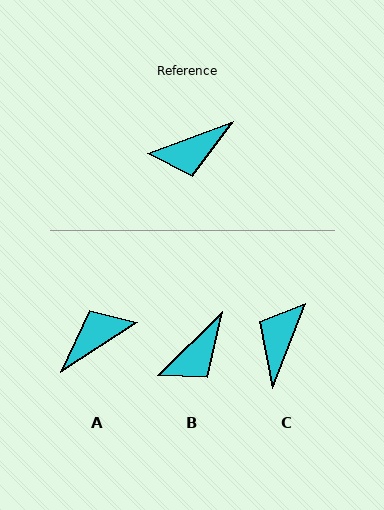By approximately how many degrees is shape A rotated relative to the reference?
Approximately 167 degrees clockwise.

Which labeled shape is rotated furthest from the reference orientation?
A, about 167 degrees away.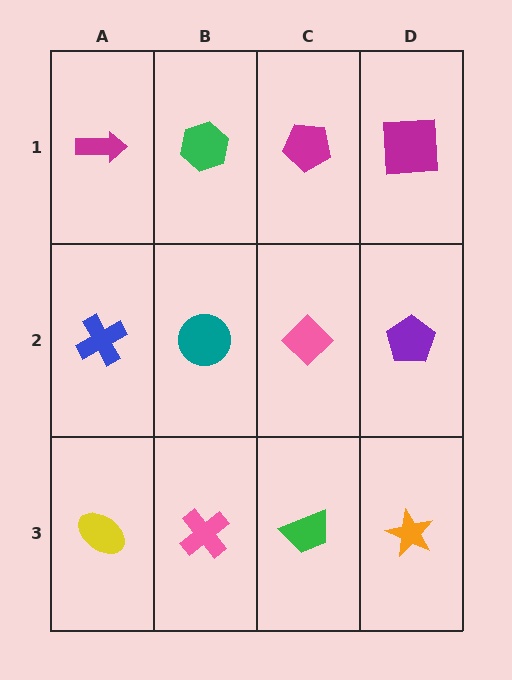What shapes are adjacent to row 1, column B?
A teal circle (row 2, column B), a magenta arrow (row 1, column A), a magenta pentagon (row 1, column C).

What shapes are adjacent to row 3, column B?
A teal circle (row 2, column B), a yellow ellipse (row 3, column A), a green trapezoid (row 3, column C).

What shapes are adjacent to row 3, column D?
A purple pentagon (row 2, column D), a green trapezoid (row 3, column C).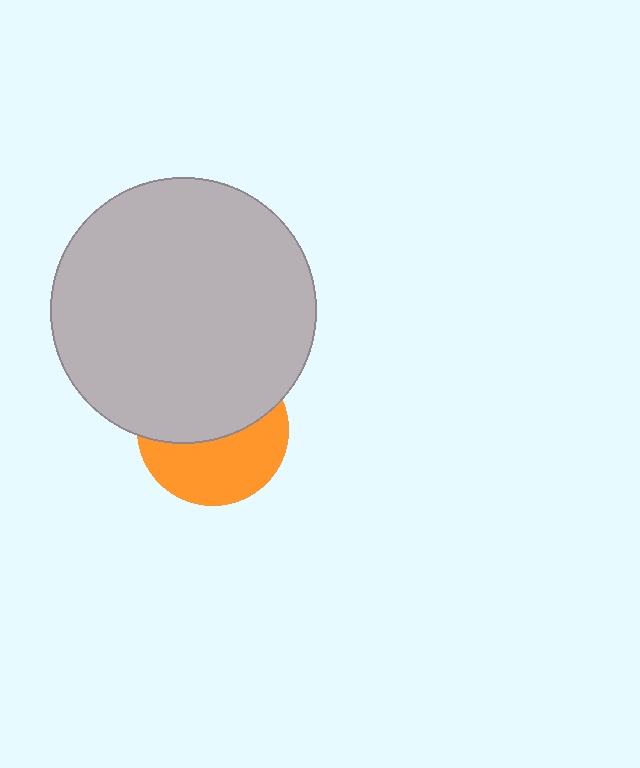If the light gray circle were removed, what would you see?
You would see the complete orange circle.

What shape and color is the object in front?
The object in front is a light gray circle.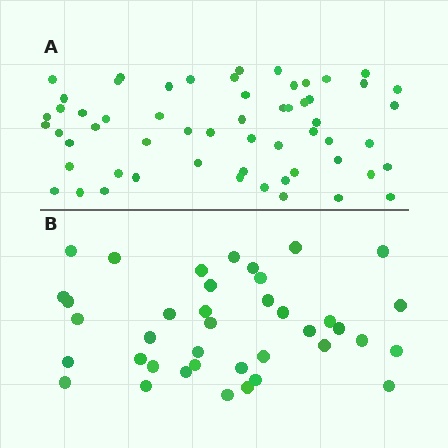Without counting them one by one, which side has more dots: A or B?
Region A (the top region) has more dots.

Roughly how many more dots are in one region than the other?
Region A has approximately 20 more dots than region B.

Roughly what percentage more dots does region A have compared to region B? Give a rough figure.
About 50% more.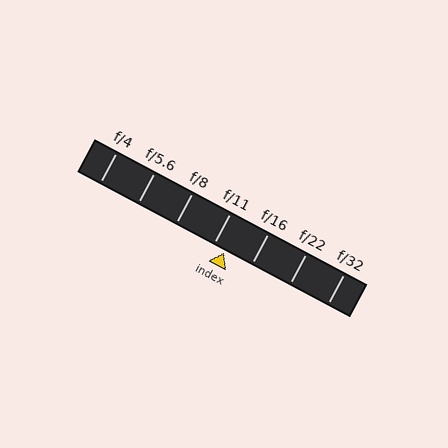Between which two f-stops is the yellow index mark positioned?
The index mark is between f/11 and f/16.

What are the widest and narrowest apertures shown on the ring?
The widest aperture shown is f/4 and the narrowest is f/32.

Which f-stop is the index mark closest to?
The index mark is closest to f/11.